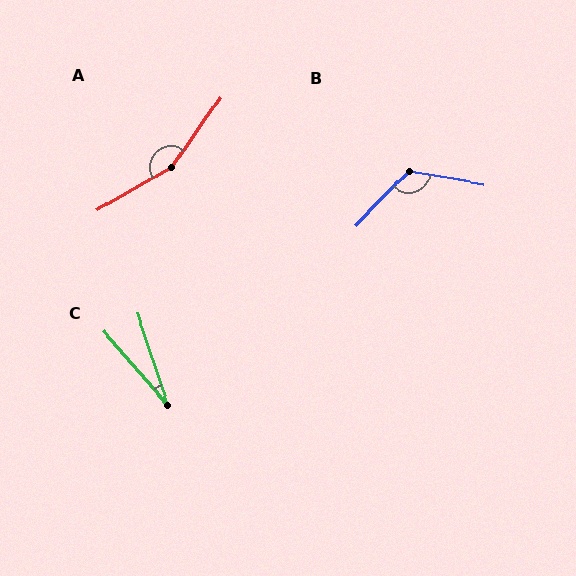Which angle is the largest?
A, at approximately 155 degrees.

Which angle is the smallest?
C, at approximately 22 degrees.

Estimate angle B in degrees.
Approximately 124 degrees.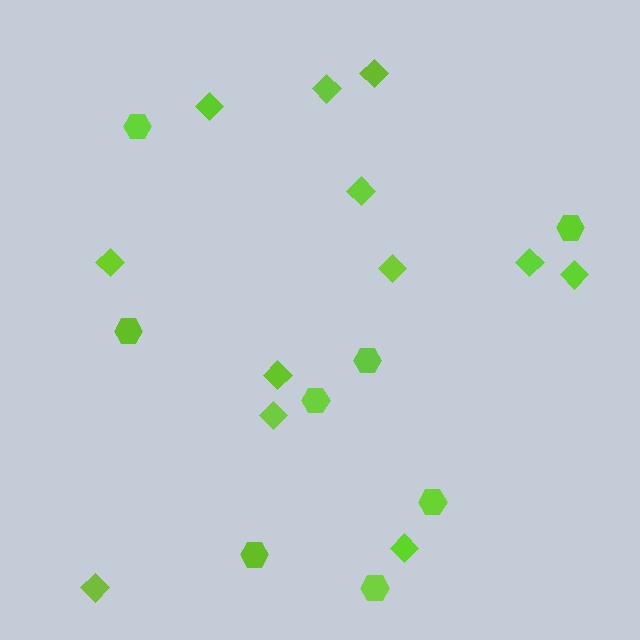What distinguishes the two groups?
There are 2 groups: one group of hexagons (8) and one group of diamonds (12).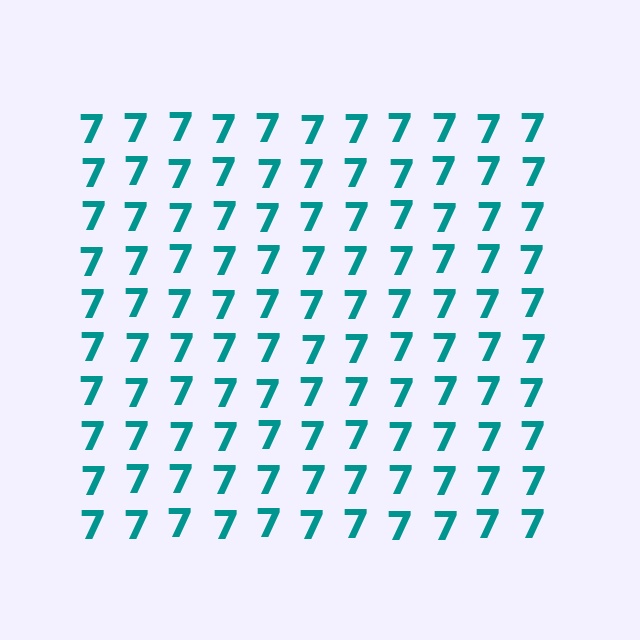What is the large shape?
The large shape is a square.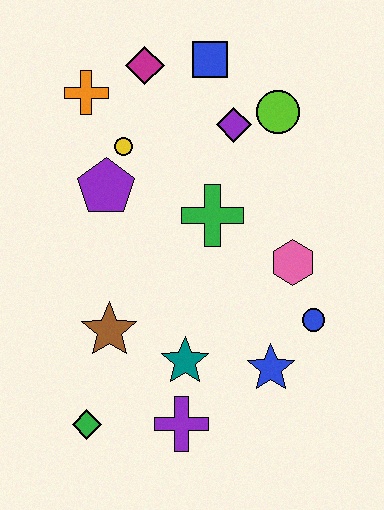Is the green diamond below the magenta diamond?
Yes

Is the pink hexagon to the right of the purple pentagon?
Yes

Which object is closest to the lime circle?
The purple diamond is closest to the lime circle.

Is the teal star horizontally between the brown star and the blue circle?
Yes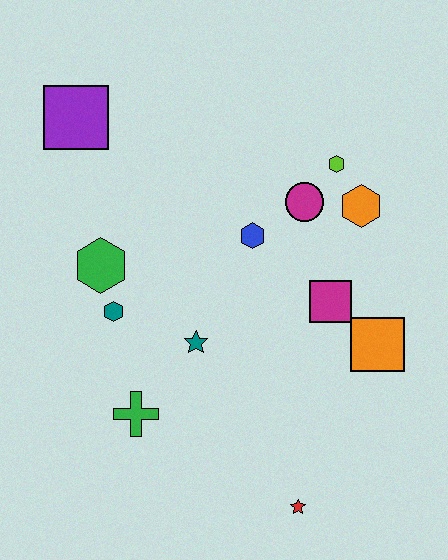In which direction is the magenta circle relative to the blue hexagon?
The magenta circle is to the right of the blue hexagon.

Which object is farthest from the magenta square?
The purple square is farthest from the magenta square.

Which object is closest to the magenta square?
The orange square is closest to the magenta square.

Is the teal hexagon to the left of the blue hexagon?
Yes